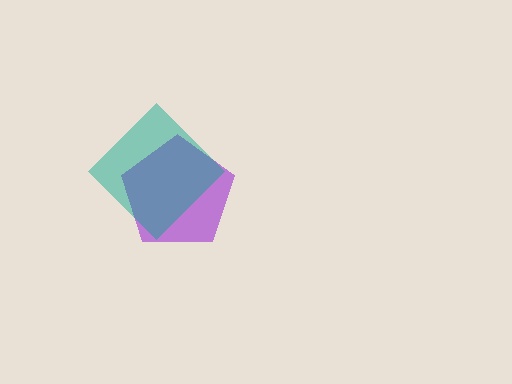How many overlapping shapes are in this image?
There are 2 overlapping shapes in the image.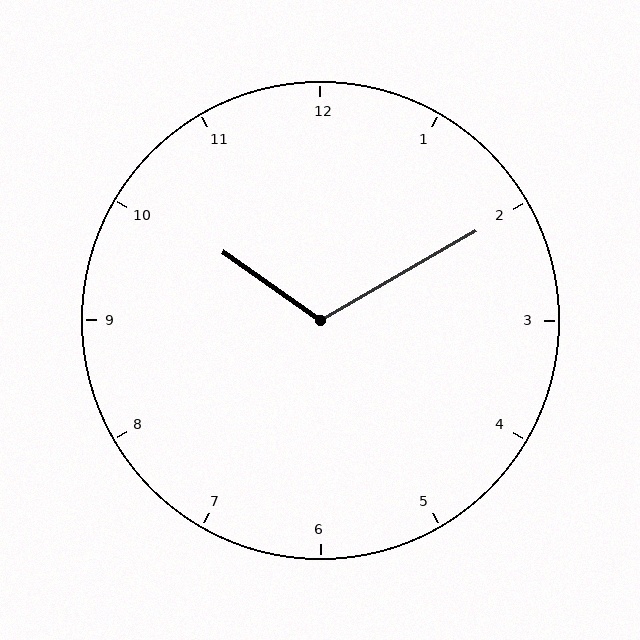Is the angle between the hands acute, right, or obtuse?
It is obtuse.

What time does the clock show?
10:10.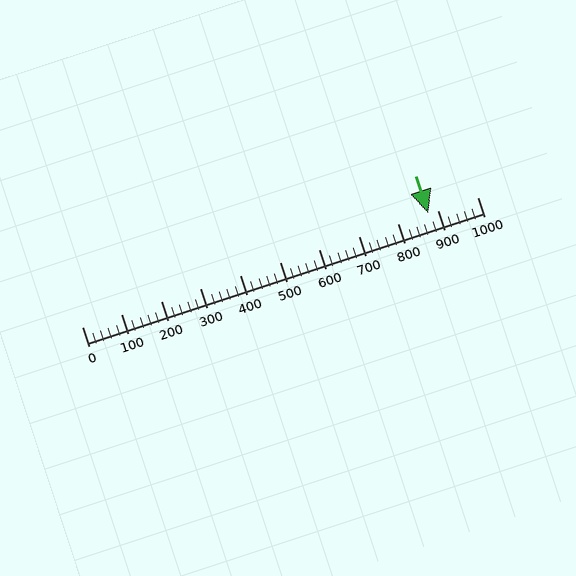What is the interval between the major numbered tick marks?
The major tick marks are spaced 100 units apart.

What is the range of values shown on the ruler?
The ruler shows values from 0 to 1000.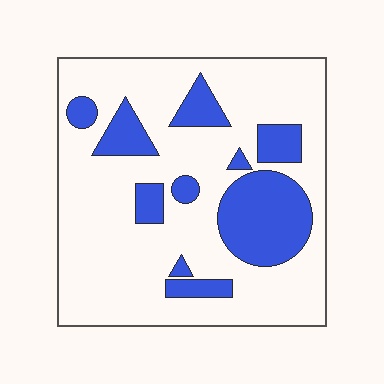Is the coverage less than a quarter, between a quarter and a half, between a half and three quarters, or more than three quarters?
Less than a quarter.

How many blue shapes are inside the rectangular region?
10.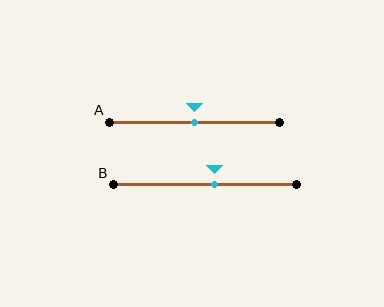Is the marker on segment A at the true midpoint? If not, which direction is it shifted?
Yes, the marker on segment A is at the true midpoint.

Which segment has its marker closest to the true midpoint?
Segment A has its marker closest to the true midpoint.